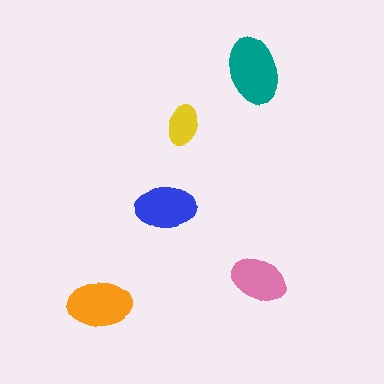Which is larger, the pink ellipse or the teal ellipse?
The teal one.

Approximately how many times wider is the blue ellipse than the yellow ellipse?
About 1.5 times wider.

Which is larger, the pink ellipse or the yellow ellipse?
The pink one.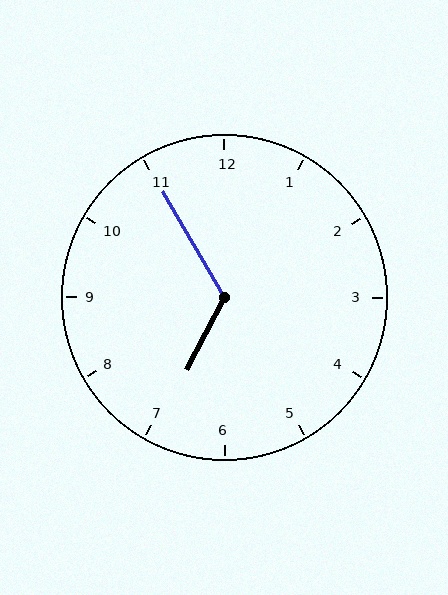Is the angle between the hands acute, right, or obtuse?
It is obtuse.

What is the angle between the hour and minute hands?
Approximately 122 degrees.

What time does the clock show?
6:55.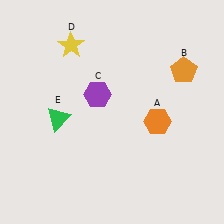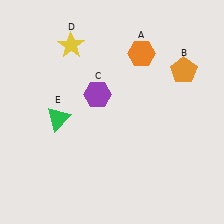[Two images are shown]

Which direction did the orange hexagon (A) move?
The orange hexagon (A) moved up.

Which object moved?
The orange hexagon (A) moved up.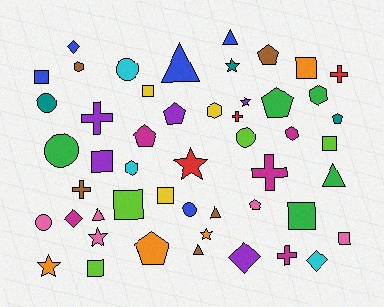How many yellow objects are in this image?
There are 3 yellow objects.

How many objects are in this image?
There are 50 objects.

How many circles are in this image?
There are 6 circles.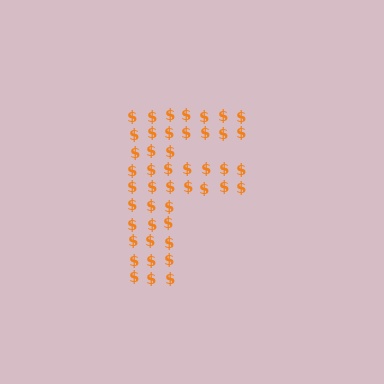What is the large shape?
The large shape is the letter F.